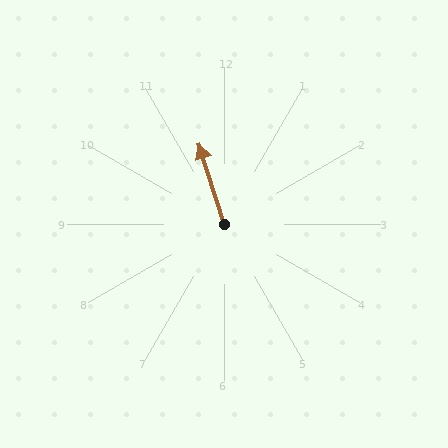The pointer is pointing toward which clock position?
Roughly 11 o'clock.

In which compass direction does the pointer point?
North.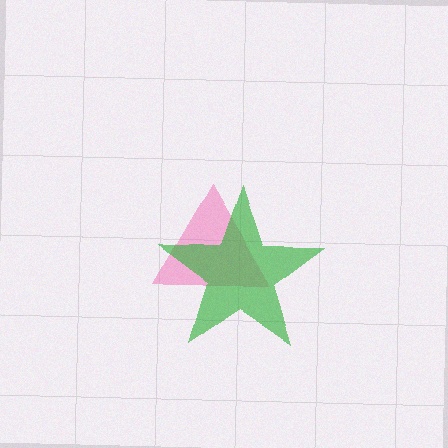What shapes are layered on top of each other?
The layered shapes are: a pink triangle, a green star.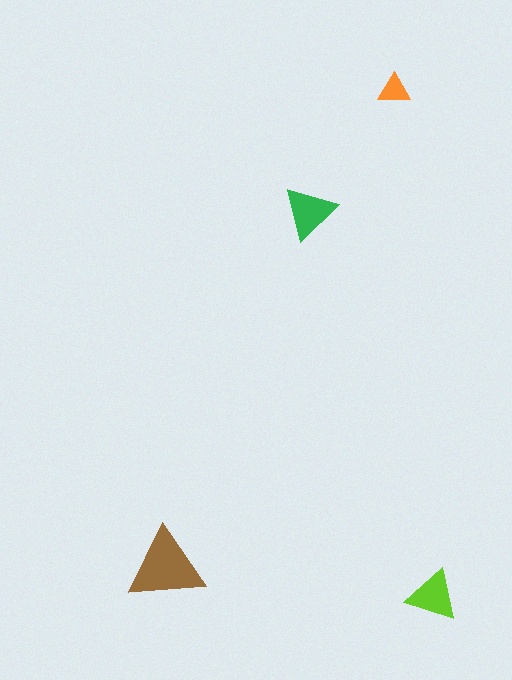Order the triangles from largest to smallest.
the brown one, the green one, the lime one, the orange one.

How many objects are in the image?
There are 4 objects in the image.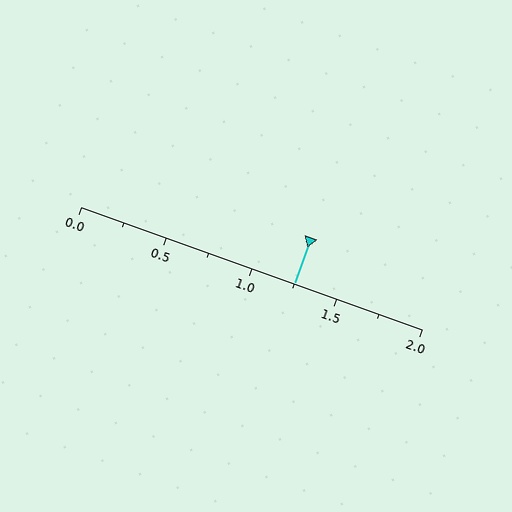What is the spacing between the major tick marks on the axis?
The major ticks are spaced 0.5 apart.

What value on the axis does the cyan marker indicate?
The marker indicates approximately 1.25.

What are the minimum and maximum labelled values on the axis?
The axis runs from 0.0 to 2.0.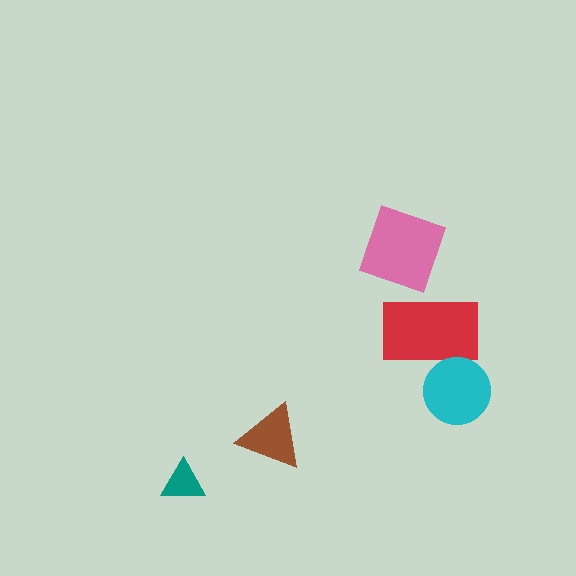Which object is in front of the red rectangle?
The cyan circle is in front of the red rectangle.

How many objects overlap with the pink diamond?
0 objects overlap with the pink diamond.